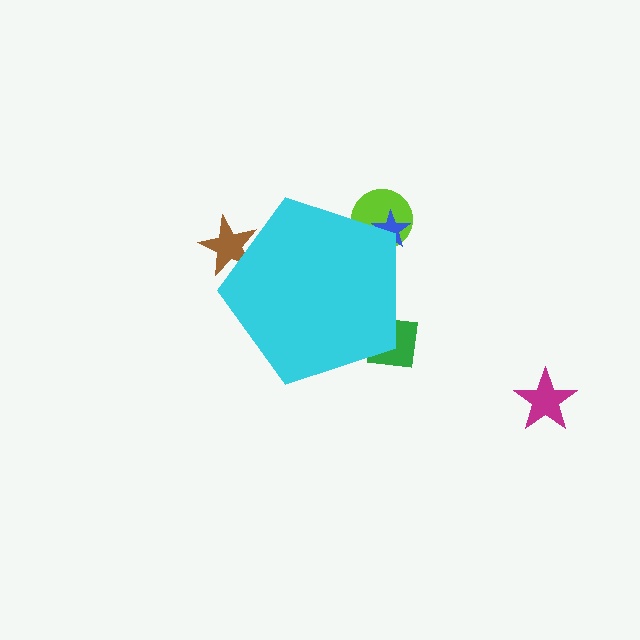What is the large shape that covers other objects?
A cyan pentagon.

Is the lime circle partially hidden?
Yes, the lime circle is partially hidden behind the cyan pentagon.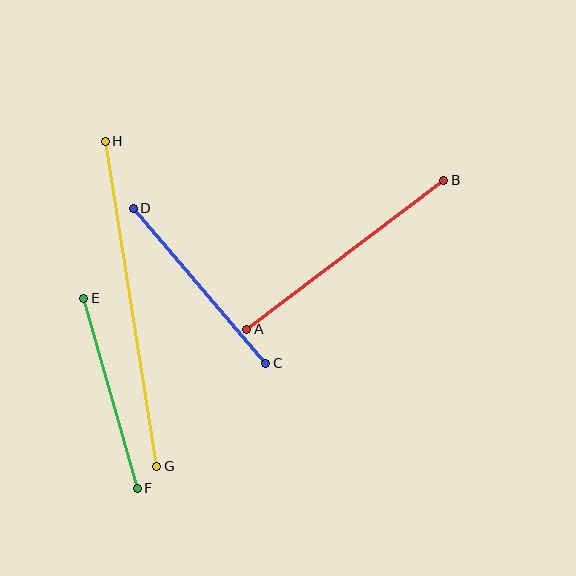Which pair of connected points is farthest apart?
Points G and H are farthest apart.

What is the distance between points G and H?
The distance is approximately 329 pixels.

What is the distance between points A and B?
The distance is approximately 247 pixels.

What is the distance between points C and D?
The distance is approximately 204 pixels.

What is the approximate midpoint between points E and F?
The midpoint is at approximately (111, 393) pixels.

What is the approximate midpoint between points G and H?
The midpoint is at approximately (131, 304) pixels.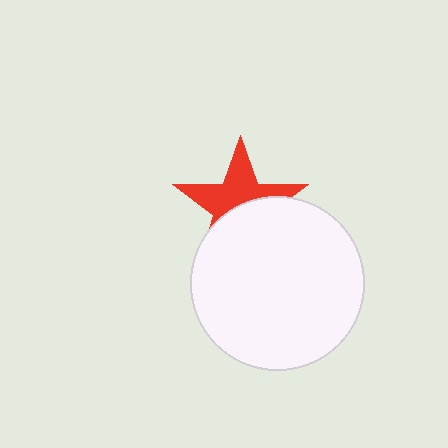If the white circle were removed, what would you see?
You would see the complete red star.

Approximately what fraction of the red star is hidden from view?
Roughly 48% of the red star is hidden behind the white circle.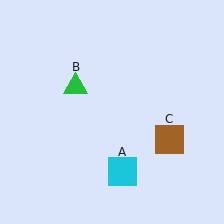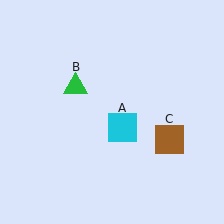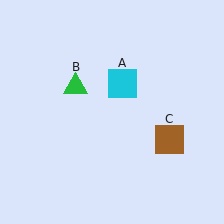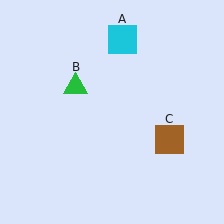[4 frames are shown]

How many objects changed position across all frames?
1 object changed position: cyan square (object A).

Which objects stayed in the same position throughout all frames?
Green triangle (object B) and brown square (object C) remained stationary.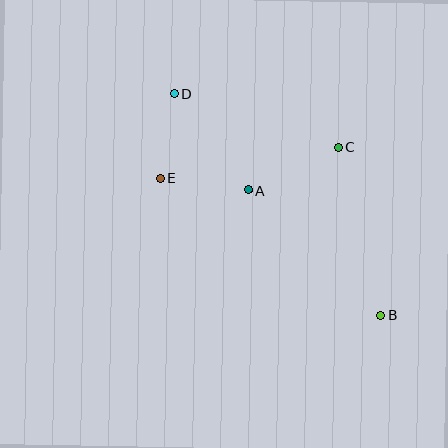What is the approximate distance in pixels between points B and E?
The distance between B and E is approximately 260 pixels.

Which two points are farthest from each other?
Points B and D are farthest from each other.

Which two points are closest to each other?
Points D and E are closest to each other.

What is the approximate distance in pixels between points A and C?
The distance between A and C is approximately 101 pixels.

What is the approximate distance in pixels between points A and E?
The distance between A and E is approximately 88 pixels.